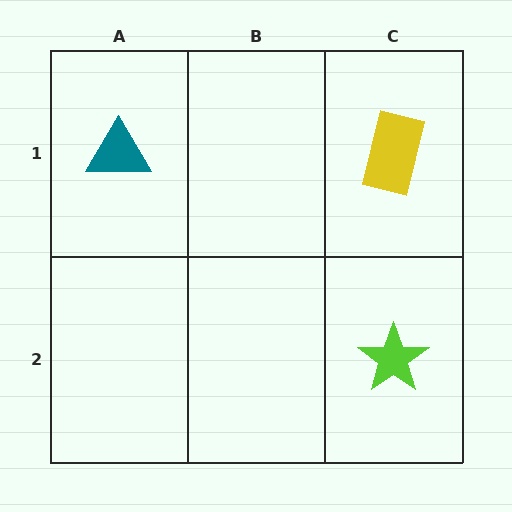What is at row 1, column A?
A teal triangle.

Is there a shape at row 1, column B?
No, that cell is empty.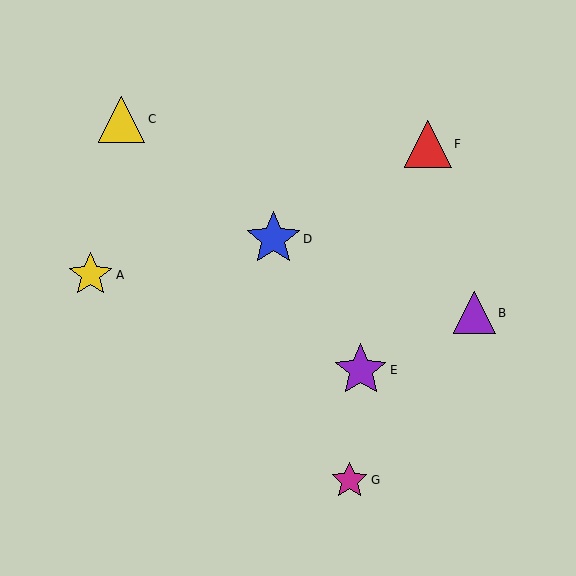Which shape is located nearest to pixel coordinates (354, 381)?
The purple star (labeled E) at (361, 370) is nearest to that location.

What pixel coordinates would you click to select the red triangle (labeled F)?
Click at (428, 144) to select the red triangle F.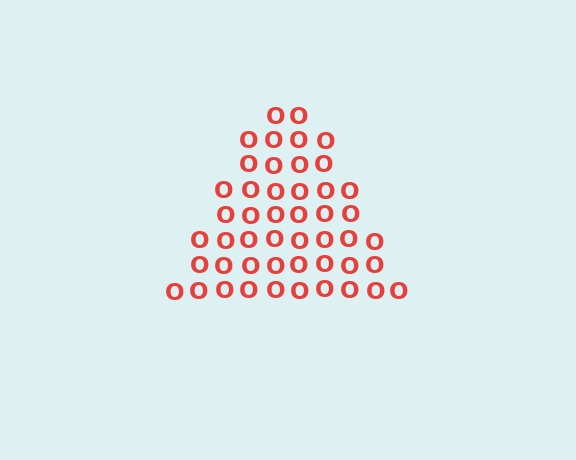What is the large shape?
The large shape is a triangle.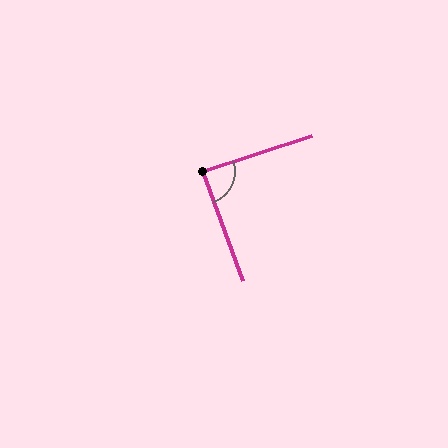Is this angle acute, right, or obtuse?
It is approximately a right angle.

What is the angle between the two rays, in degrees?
Approximately 88 degrees.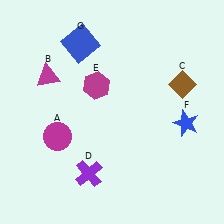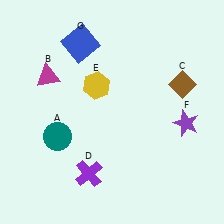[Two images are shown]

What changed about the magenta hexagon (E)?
In Image 1, E is magenta. In Image 2, it changed to yellow.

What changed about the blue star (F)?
In Image 1, F is blue. In Image 2, it changed to purple.